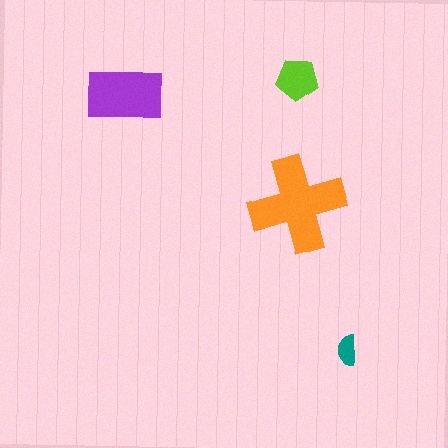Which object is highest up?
The lime pentagon is topmost.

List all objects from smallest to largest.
The teal semicircle, the lime pentagon, the purple rectangle, the orange cross.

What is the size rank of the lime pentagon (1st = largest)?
3rd.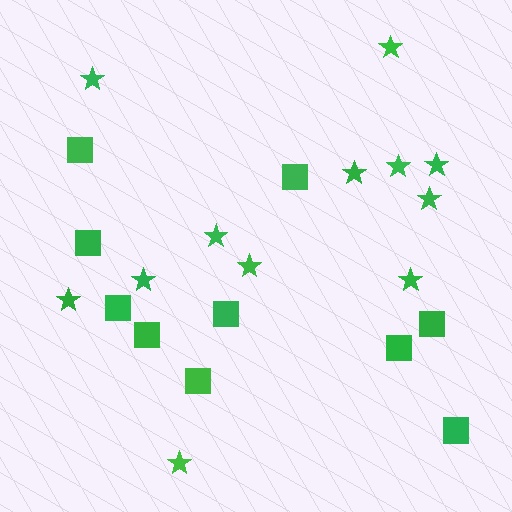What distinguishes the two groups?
There are 2 groups: one group of squares (10) and one group of stars (12).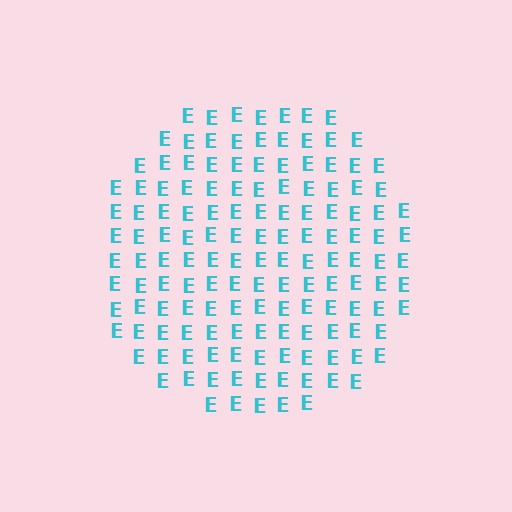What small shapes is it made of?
It is made of small letter E's.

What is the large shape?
The large shape is a circle.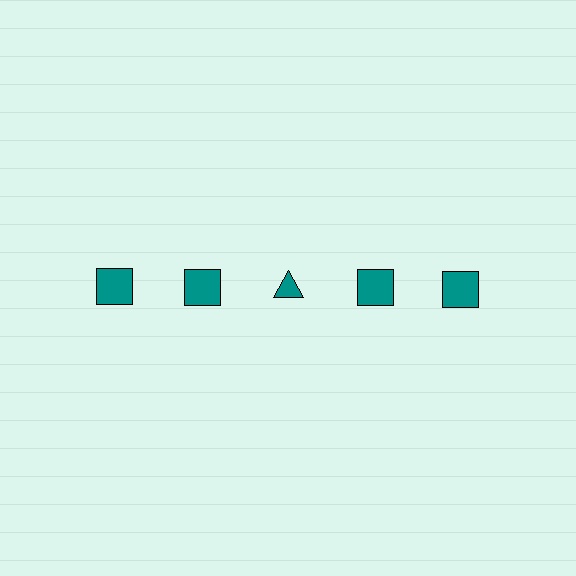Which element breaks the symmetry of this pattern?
The teal triangle in the top row, center column breaks the symmetry. All other shapes are teal squares.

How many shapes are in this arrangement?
There are 5 shapes arranged in a grid pattern.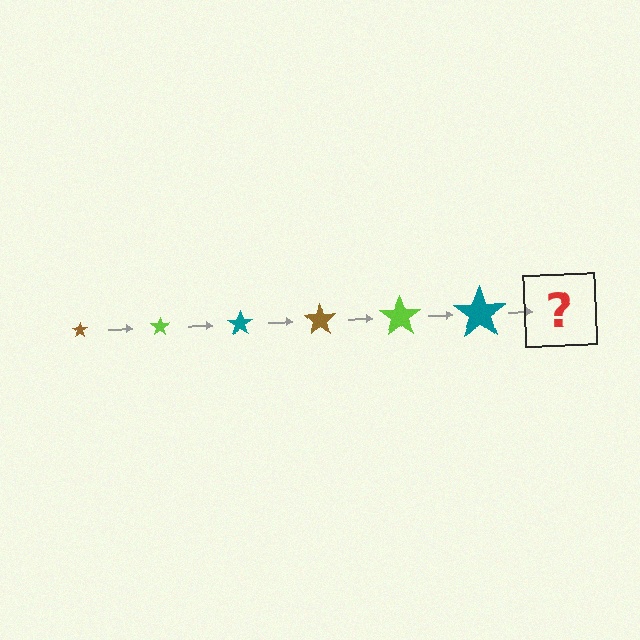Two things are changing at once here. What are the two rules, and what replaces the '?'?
The two rules are that the star grows larger each step and the color cycles through brown, lime, and teal. The '?' should be a brown star, larger than the previous one.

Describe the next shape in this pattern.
It should be a brown star, larger than the previous one.